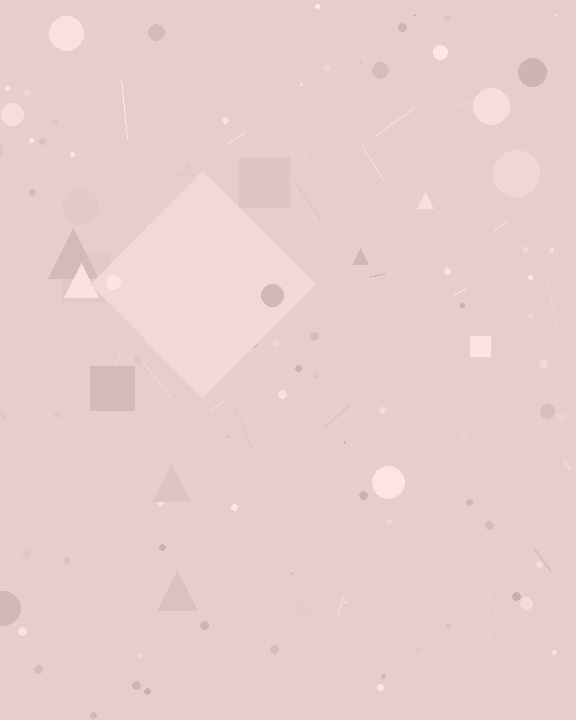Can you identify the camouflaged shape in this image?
The camouflaged shape is a diamond.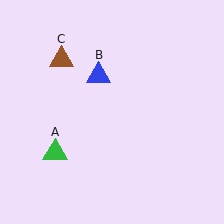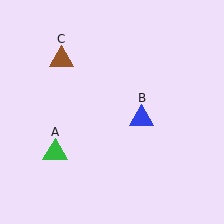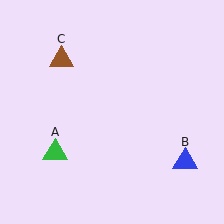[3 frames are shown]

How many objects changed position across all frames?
1 object changed position: blue triangle (object B).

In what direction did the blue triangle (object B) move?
The blue triangle (object B) moved down and to the right.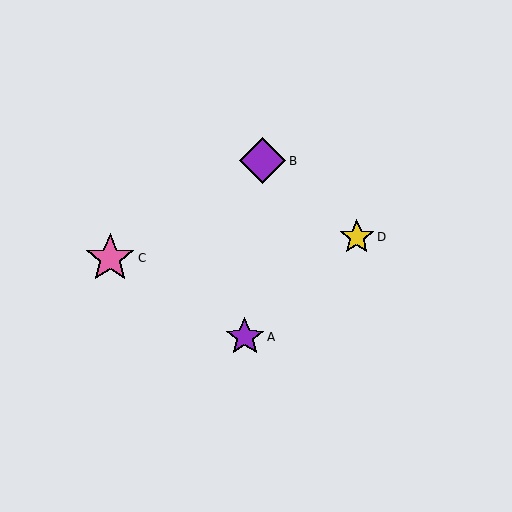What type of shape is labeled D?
Shape D is a yellow star.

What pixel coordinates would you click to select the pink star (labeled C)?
Click at (110, 258) to select the pink star C.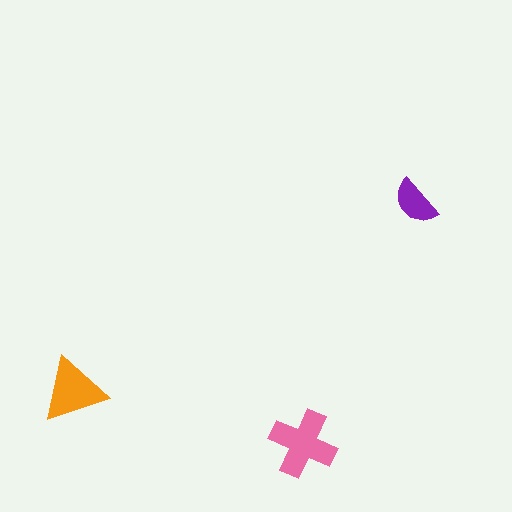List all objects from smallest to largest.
The purple semicircle, the orange triangle, the pink cross.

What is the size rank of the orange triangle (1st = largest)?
2nd.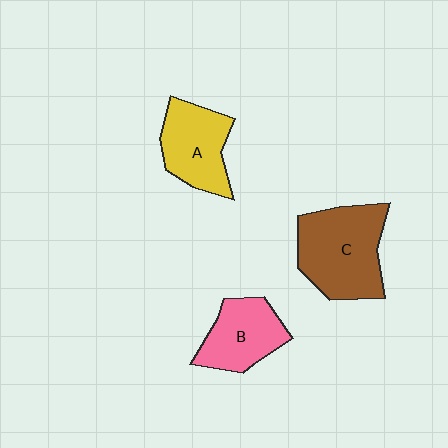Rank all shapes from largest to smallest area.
From largest to smallest: C (brown), A (yellow), B (pink).